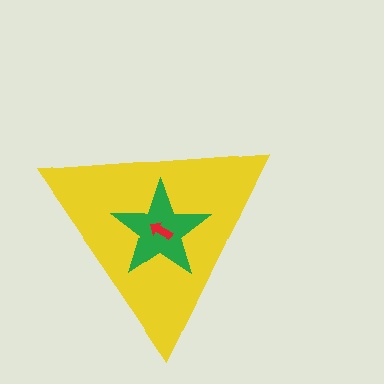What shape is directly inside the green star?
The red arrow.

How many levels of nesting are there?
3.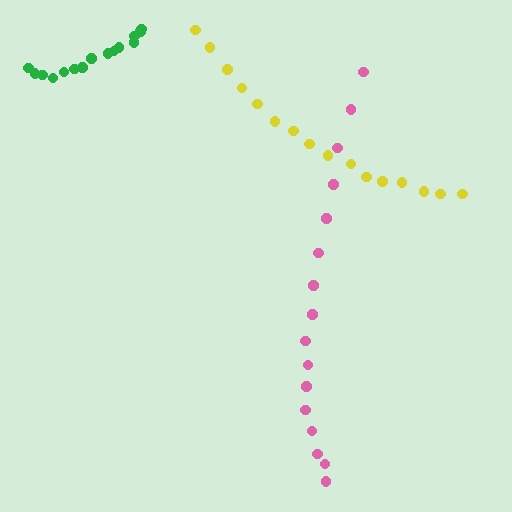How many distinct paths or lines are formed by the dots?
There are 3 distinct paths.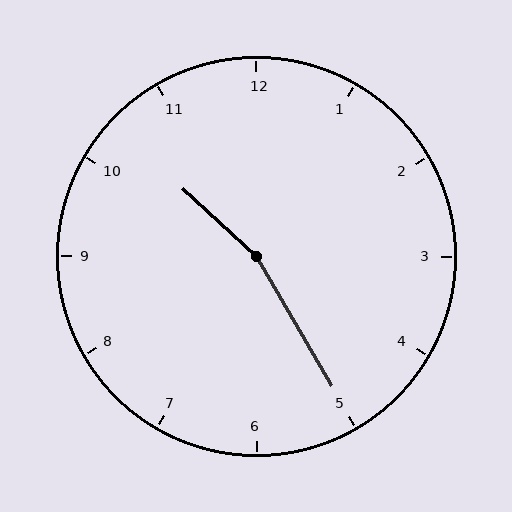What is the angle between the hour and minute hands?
Approximately 162 degrees.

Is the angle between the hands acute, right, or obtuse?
It is obtuse.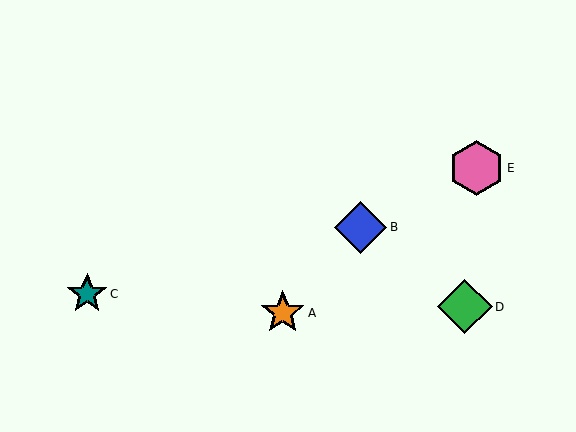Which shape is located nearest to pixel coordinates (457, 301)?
The green diamond (labeled D) at (465, 307) is nearest to that location.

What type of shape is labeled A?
Shape A is an orange star.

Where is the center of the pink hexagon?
The center of the pink hexagon is at (477, 168).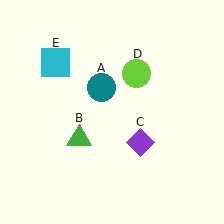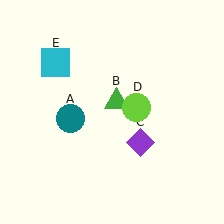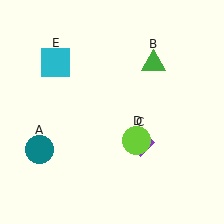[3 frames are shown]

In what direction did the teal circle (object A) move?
The teal circle (object A) moved down and to the left.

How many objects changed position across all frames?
3 objects changed position: teal circle (object A), green triangle (object B), lime circle (object D).